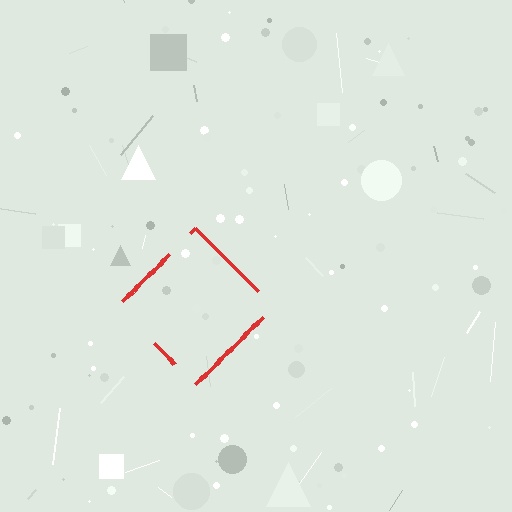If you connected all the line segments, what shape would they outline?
They would outline a diamond.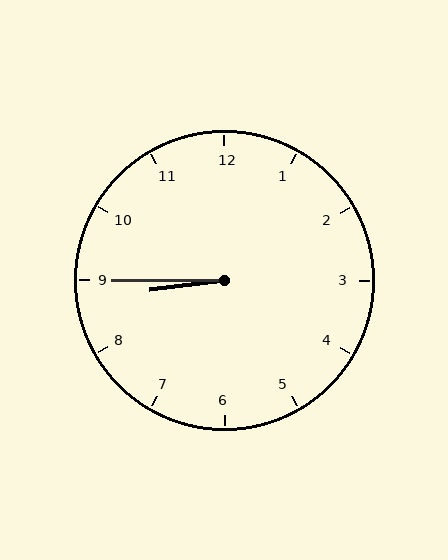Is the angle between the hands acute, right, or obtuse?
It is acute.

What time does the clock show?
8:45.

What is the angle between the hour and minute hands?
Approximately 8 degrees.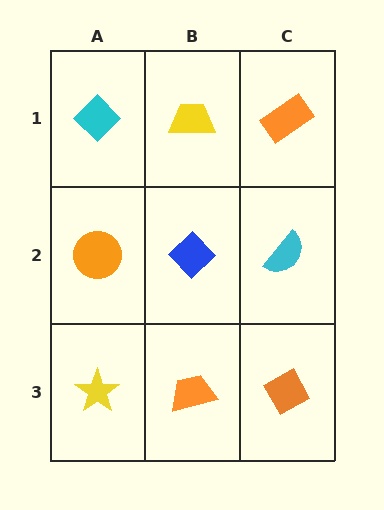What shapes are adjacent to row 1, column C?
A cyan semicircle (row 2, column C), a yellow trapezoid (row 1, column B).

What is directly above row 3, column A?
An orange circle.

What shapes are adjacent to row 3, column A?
An orange circle (row 2, column A), an orange trapezoid (row 3, column B).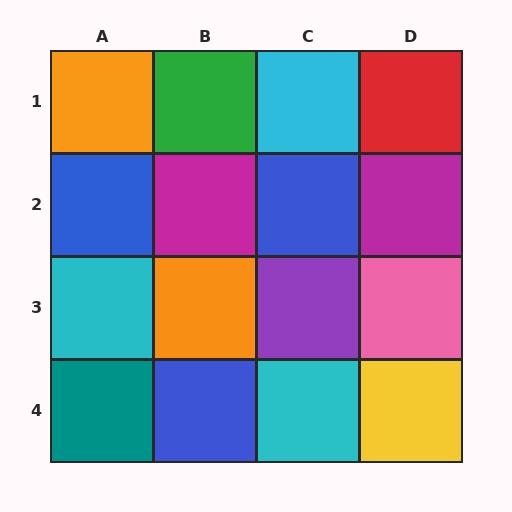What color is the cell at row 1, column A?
Orange.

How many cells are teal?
1 cell is teal.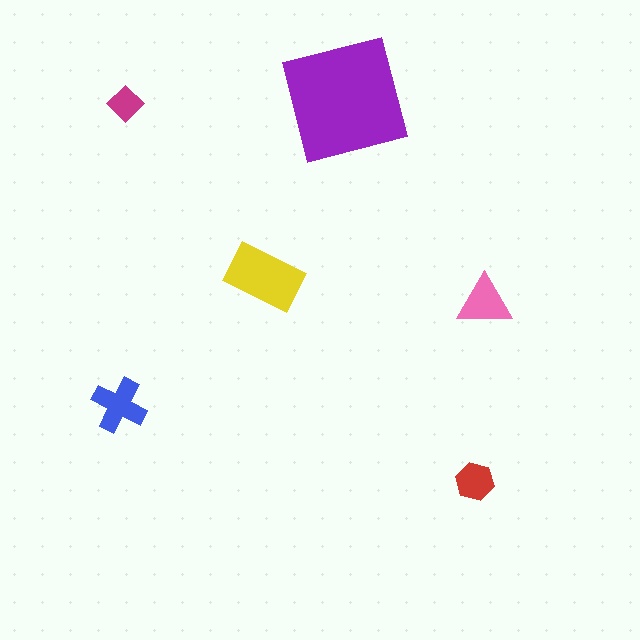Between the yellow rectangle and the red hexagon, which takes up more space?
The yellow rectangle.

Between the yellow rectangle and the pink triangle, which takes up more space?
The yellow rectangle.